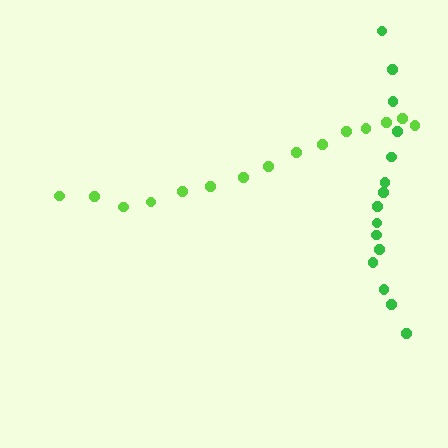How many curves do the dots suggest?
There are 2 distinct paths.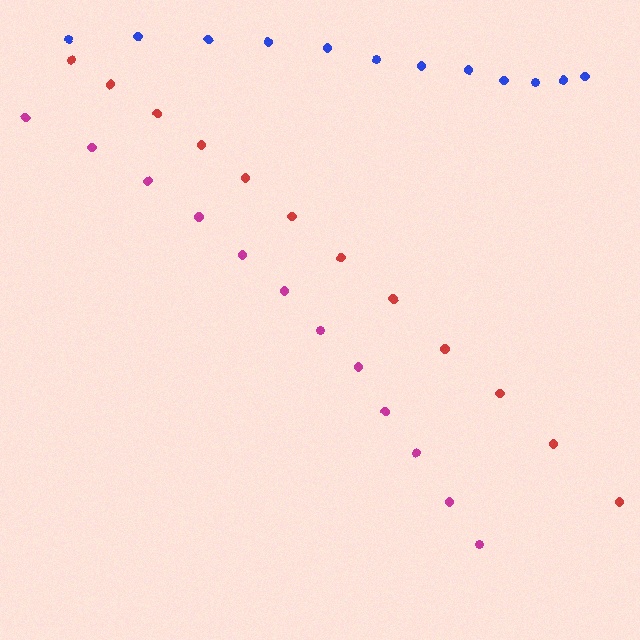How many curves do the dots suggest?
There are 3 distinct paths.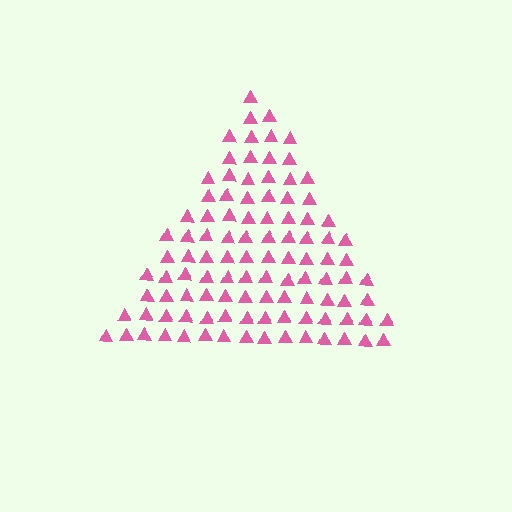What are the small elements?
The small elements are triangles.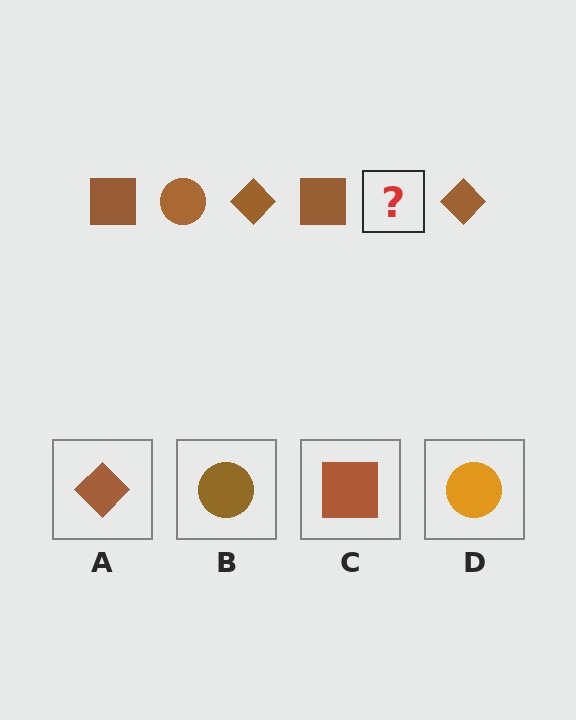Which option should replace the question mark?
Option B.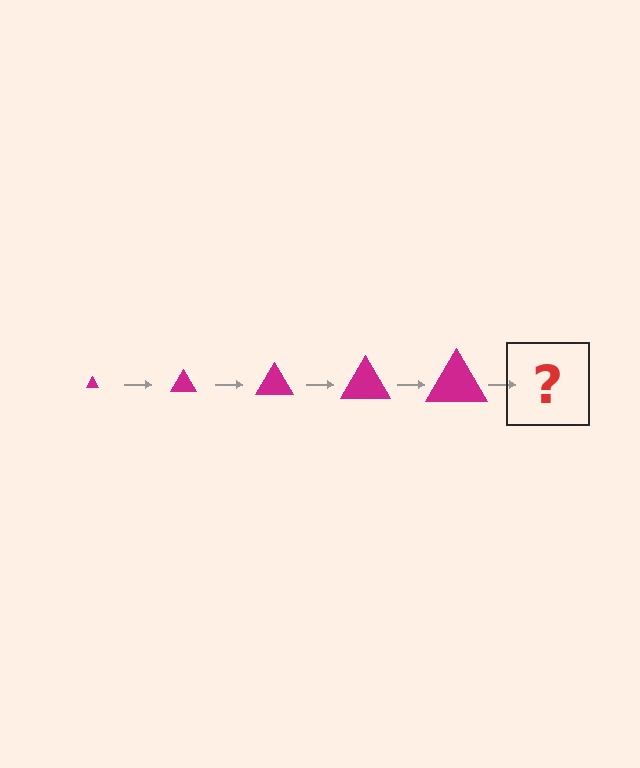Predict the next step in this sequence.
The next step is a magenta triangle, larger than the previous one.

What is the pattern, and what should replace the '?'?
The pattern is that the triangle gets progressively larger each step. The '?' should be a magenta triangle, larger than the previous one.